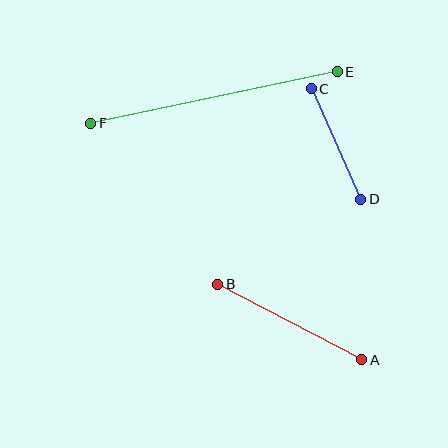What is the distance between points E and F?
The distance is approximately 252 pixels.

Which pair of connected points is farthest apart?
Points E and F are farthest apart.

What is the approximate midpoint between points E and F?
The midpoint is at approximately (214, 97) pixels.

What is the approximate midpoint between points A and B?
The midpoint is at approximately (290, 322) pixels.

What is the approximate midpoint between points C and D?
The midpoint is at approximately (336, 144) pixels.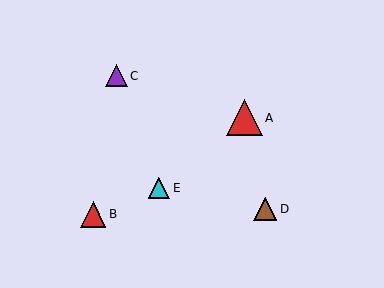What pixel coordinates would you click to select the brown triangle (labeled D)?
Click at (265, 209) to select the brown triangle D.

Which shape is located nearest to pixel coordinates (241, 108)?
The red triangle (labeled A) at (244, 118) is nearest to that location.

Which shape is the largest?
The red triangle (labeled A) is the largest.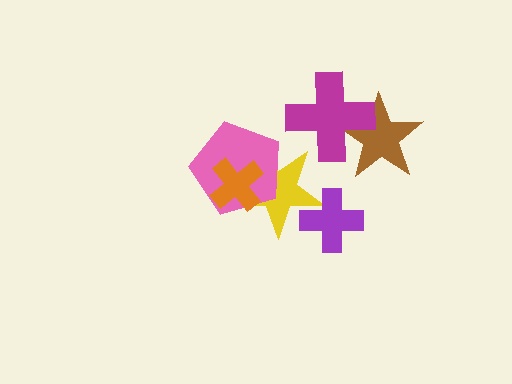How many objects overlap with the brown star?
1 object overlaps with the brown star.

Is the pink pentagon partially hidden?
Yes, it is partially covered by another shape.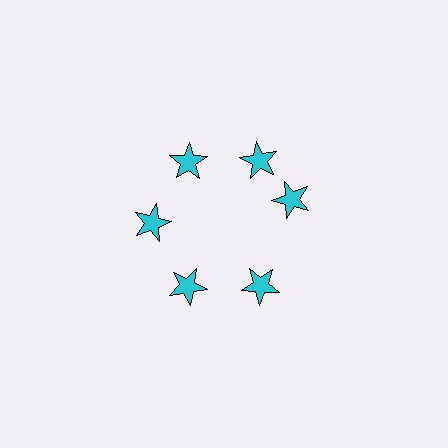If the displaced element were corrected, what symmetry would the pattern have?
It would have 6-fold rotational symmetry — the pattern would map onto itself every 60 degrees.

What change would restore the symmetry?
The symmetry would be restored by rotating it back into even spacing with its neighbors so that all 6 stars sit at equal angles and equal distance from the center.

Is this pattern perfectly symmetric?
No. The 6 cyan stars are arranged in a ring, but one element near the 3 o'clock position is rotated out of alignment along the ring, breaking the 6-fold rotational symmetry.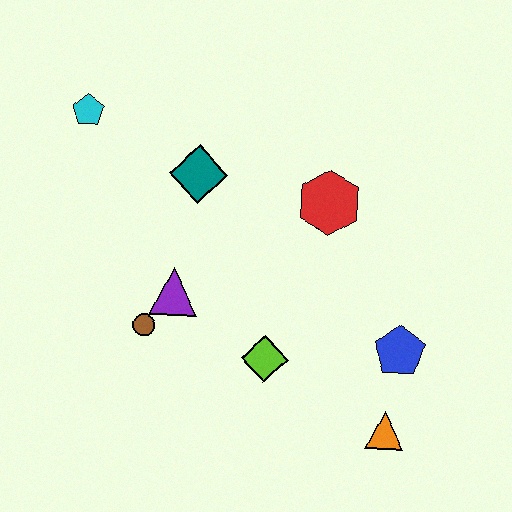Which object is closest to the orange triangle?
The blue pentagon is closest to the orange triangle.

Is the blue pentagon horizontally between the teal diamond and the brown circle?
No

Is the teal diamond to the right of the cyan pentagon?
Yes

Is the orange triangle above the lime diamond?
No